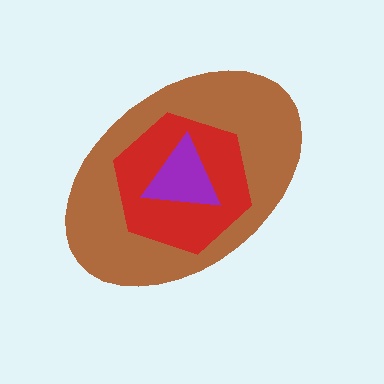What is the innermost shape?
The purple triangle.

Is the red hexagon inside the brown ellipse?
Yes.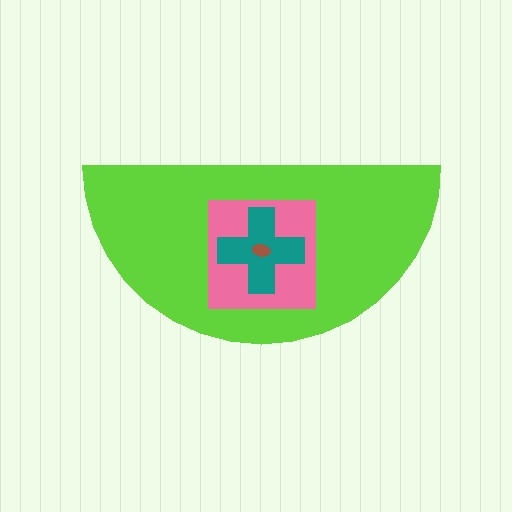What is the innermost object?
The brown ellipse.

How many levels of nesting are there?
4.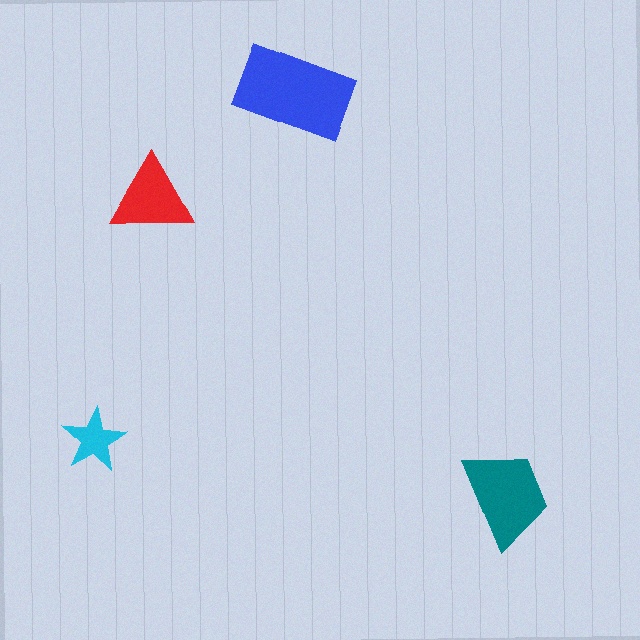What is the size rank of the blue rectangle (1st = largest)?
1st.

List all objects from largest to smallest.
The blue rectangle, the teal trapezoid, the red triangle, the cyan star.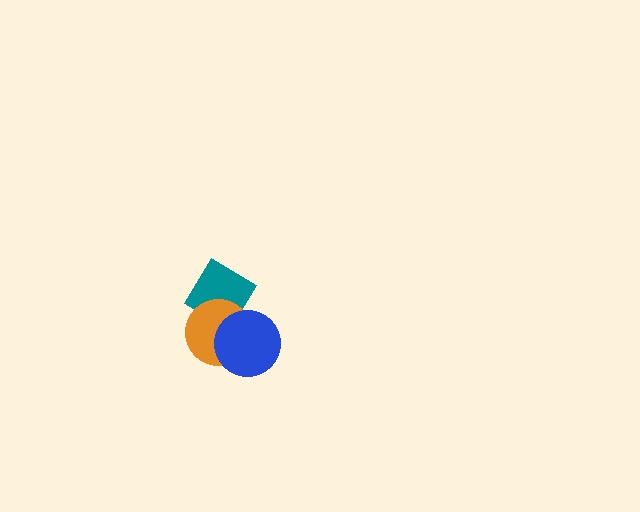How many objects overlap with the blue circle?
2 objects overlap with the blue circle.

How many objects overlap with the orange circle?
2 objects overlap with the orange circle.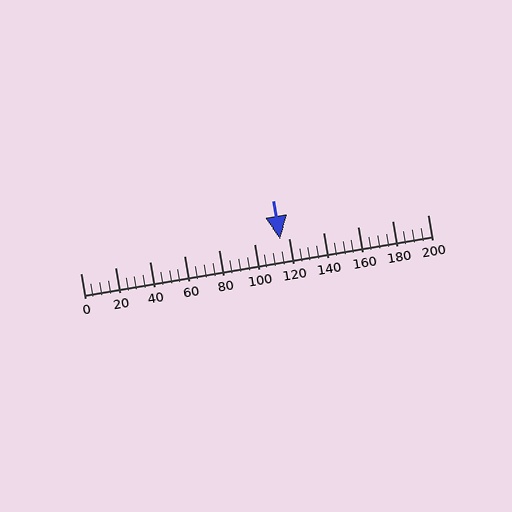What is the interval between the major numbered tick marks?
The major tick marks are spaced 20 units apart.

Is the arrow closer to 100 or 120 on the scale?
The arrow is closer to 120.